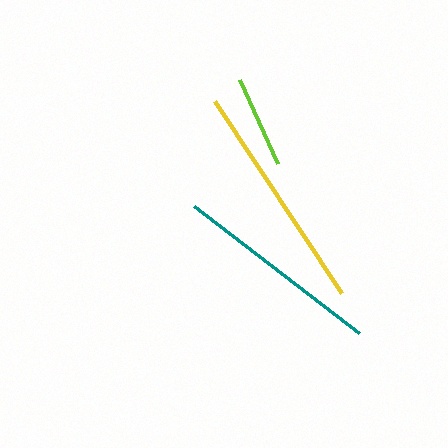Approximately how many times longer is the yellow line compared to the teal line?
The yellow line is approximately 1.1 times the length of the teal line.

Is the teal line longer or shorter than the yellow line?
The yellow line is longer than the teal line.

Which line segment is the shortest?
The lime line is the shortest at approximately 92 pixels.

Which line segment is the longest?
The yellow line is the longest at approximately 230 pixels.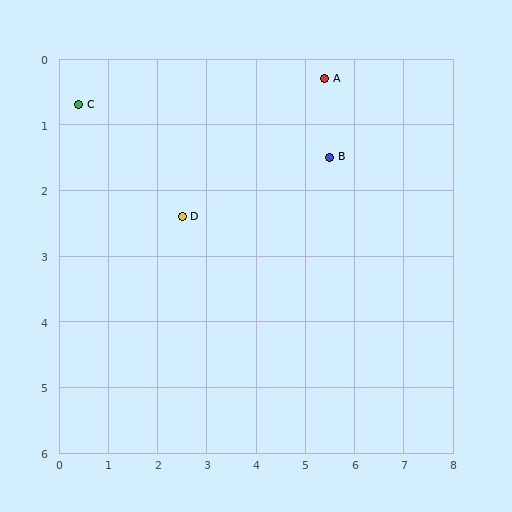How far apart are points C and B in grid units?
Points C and B are about 5.2 grid units apart.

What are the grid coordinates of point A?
Point A is at approximately (5.4, 0.3).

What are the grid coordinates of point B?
Point B is at approximately (5.5, 1.5).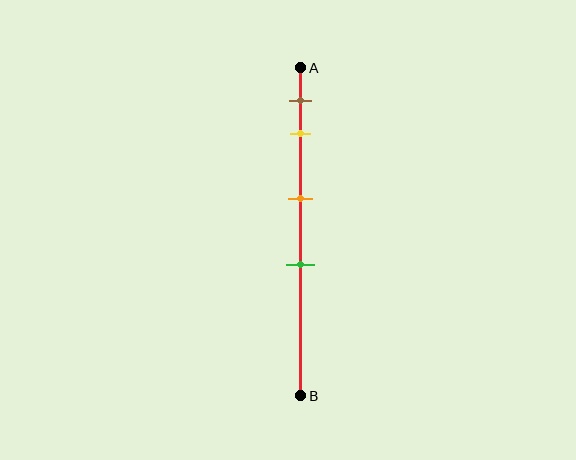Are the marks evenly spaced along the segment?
No, the marks are not evenly spaced.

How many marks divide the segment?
There are 4 marks dividing the segment.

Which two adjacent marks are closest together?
The brown and yellow marks are the closest adjacent pair.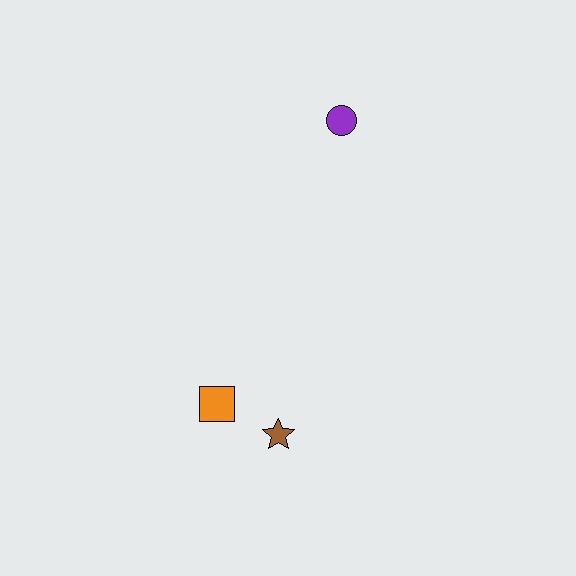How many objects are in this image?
There are 3 objects.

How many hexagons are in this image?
There are no hexagons.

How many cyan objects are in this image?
There are no cyan objects.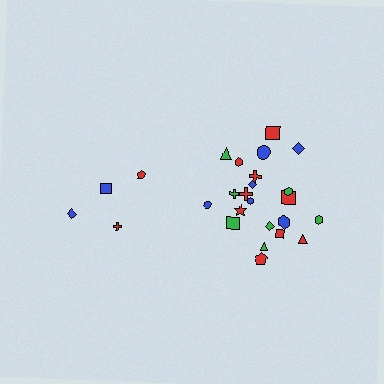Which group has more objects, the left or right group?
The right group.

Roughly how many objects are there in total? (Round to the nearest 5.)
Roughly 25 objects in total.